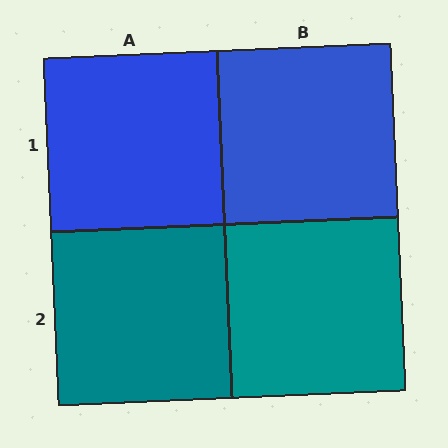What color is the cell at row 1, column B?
Blue.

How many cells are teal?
2 cells are teal.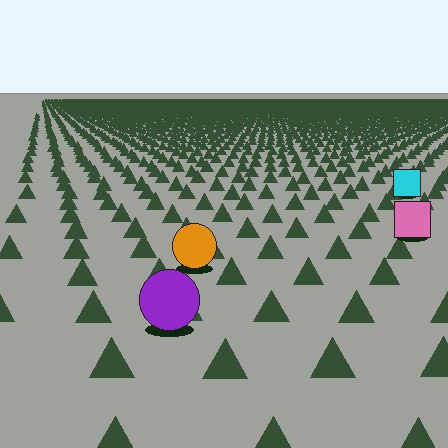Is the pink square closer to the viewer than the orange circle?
No. The orange circle is closer — you can tell from the texture gradient: the ground texture is coarser near it.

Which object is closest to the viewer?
The purple circle is closest. The texture marks near it are larger and more spread out.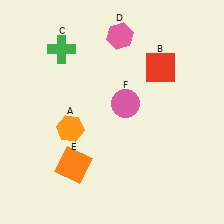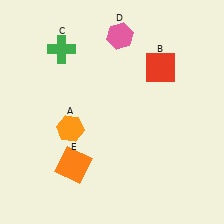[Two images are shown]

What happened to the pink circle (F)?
The pink circle (F) was removed in Image 2. It was in the top-right area of Image 1.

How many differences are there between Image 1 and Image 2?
There is 1 difference between the two images.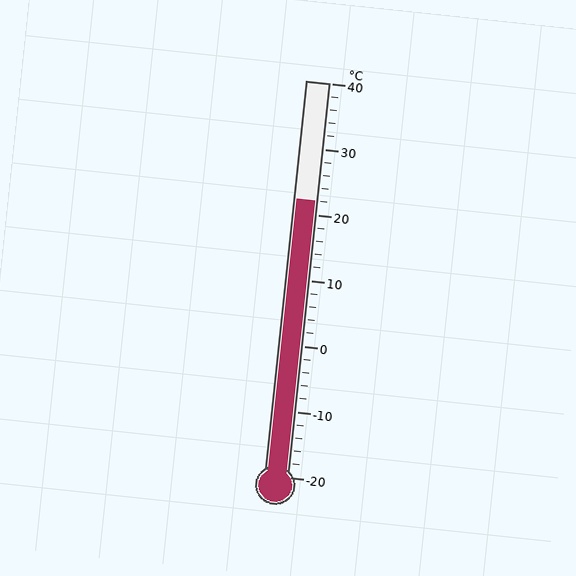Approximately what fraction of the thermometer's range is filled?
The thermometer is filled to approximately 70% of its range.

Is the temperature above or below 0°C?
The temperature is above 0°C.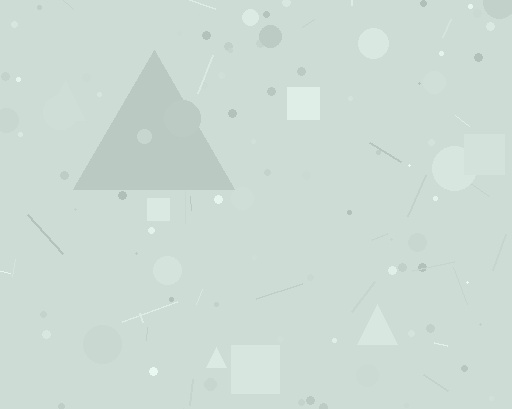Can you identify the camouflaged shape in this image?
The camouflaged shape is a triangle.